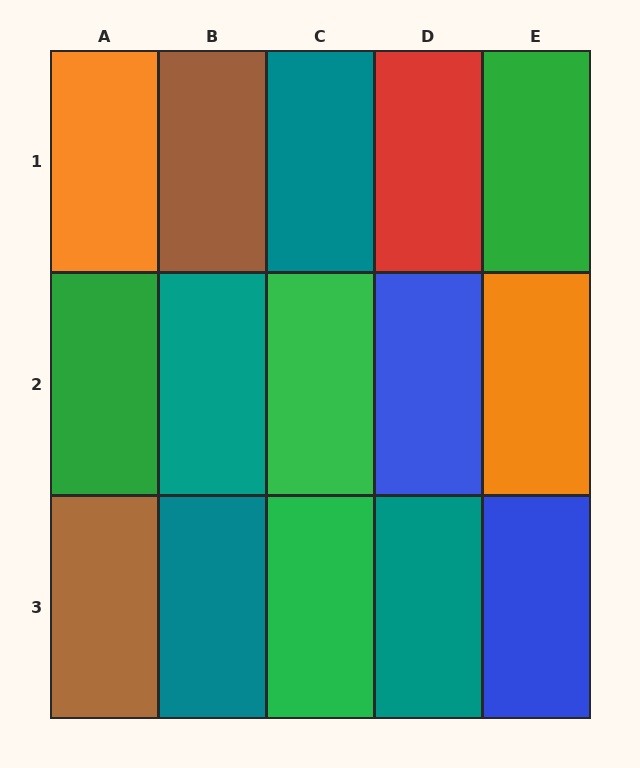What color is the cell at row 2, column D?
Blue.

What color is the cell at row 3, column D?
Teal.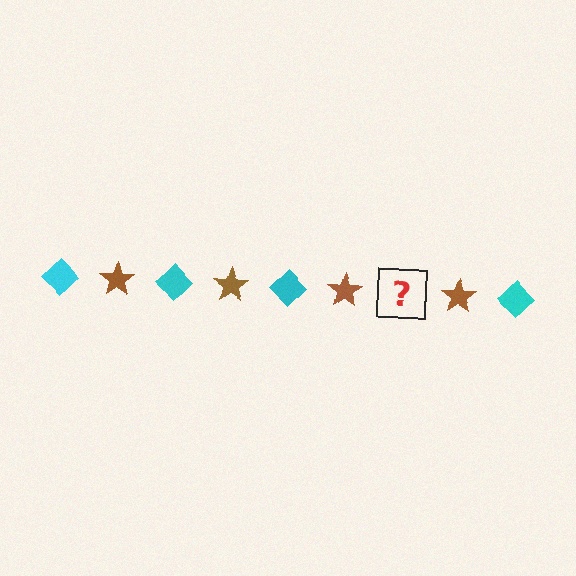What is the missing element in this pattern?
The missing element is a cyan diamond.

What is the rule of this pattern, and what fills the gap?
The rule is that the pattern alternates between cyan diamond and brown star. The gap should be filled with a cyan diamond.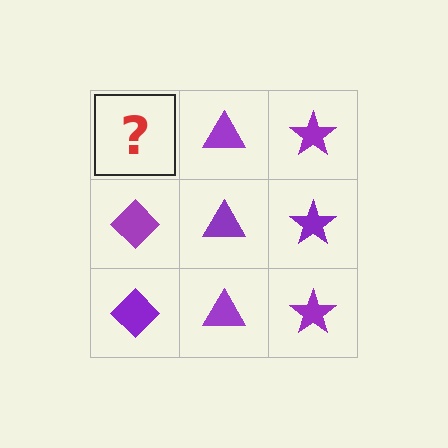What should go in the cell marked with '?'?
The missing cell should contain a purple diamond.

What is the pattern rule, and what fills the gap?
The rule is that each column has a consistent shape. The gap should be filled with a purple diamond.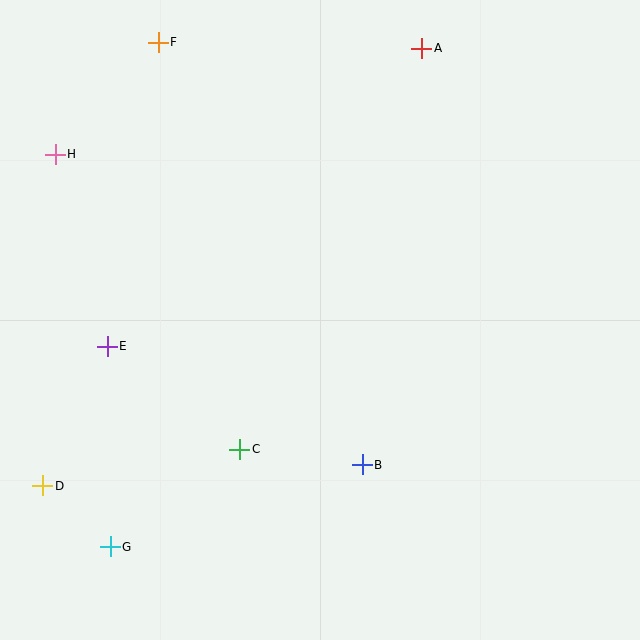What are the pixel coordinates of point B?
Point B is at (362, 465).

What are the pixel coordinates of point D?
Point D is at (43, 486).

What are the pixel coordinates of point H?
Point H is at (55, 154).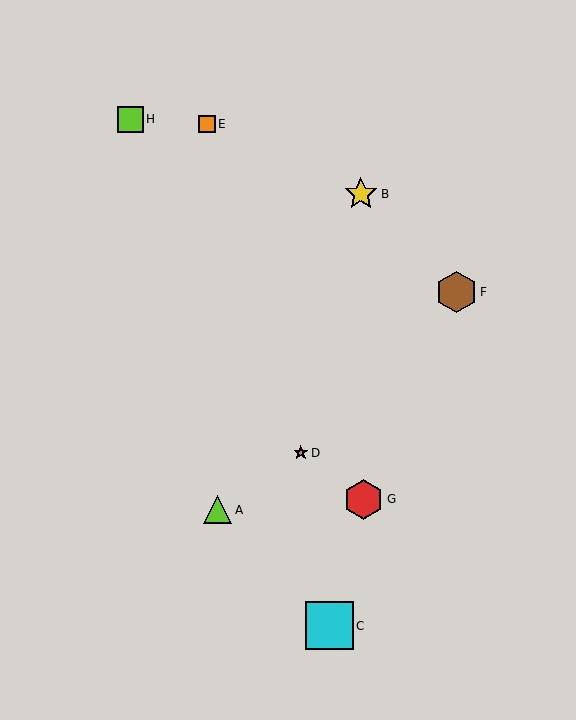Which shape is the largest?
The cyan square (labeled C) is the largest.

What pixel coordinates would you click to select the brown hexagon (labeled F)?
Click at (456, 292) to select the brown hexagon F.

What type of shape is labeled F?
Shape F is a brown hexagon.